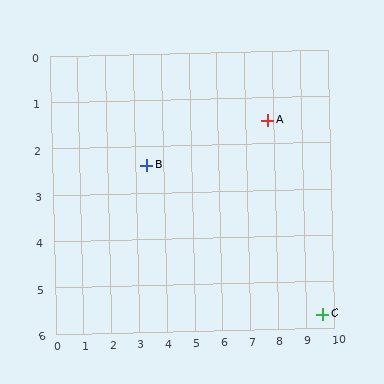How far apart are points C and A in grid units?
Points C and A are about 4.6 grid units apart.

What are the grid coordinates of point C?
Point C is at approximately (9.6, 5.7).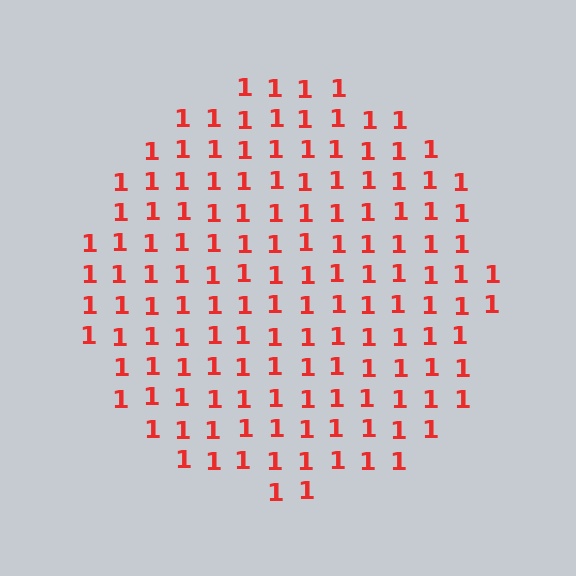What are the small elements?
The small elements are digit 1's.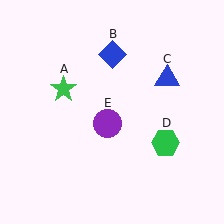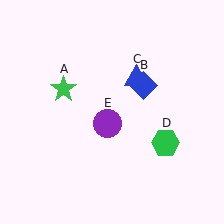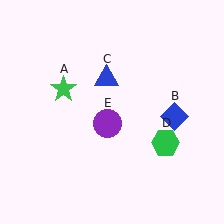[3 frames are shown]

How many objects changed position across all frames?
2 objects changed position: blue diamond (object B), blue triangle (object C).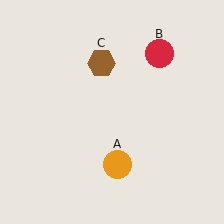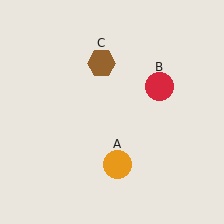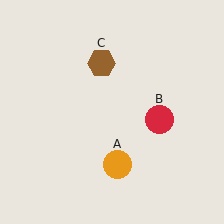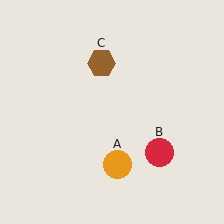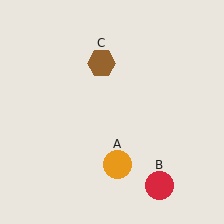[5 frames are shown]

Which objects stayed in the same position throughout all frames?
Orange circle (object A) and brown hexagon (object C) remained stationary.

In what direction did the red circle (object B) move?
The red circle (object B) moved down.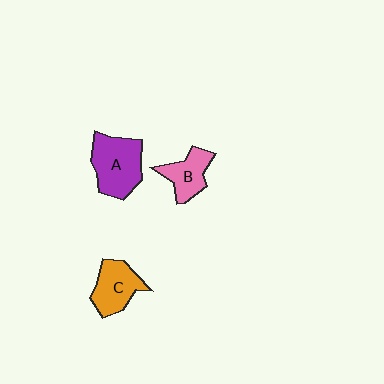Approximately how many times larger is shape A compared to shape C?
Approximately 1.3 times.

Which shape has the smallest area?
Shape B (pink).